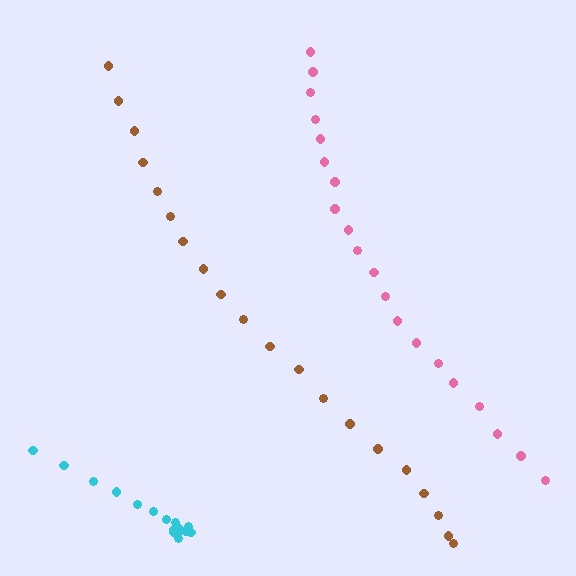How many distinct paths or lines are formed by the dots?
There are 3 distinct paths.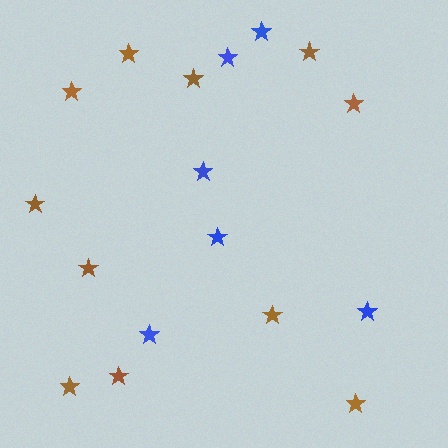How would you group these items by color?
There are 2 groups: one group of brown stars (11) and one group of blue stars (6).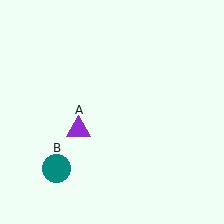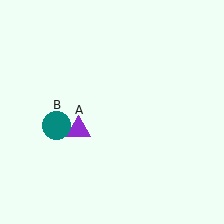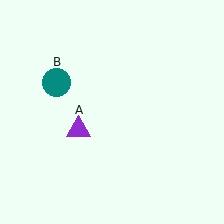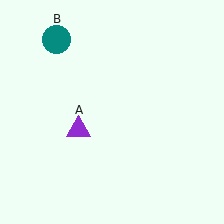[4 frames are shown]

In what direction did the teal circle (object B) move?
The teal circle (object B) moved up.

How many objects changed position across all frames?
1 object changed position: teal circle (object B).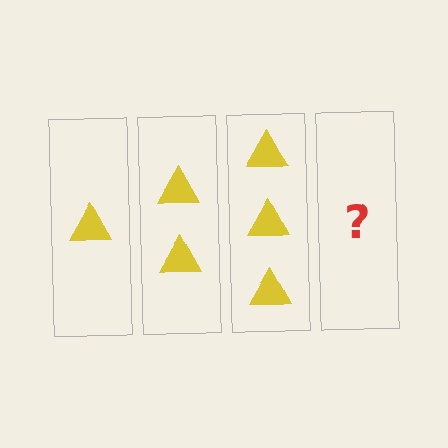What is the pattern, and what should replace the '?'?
The pattern is that each step adds one more triangle. The '?' should be 4 triangles.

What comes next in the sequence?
The next element should be 4 triangles.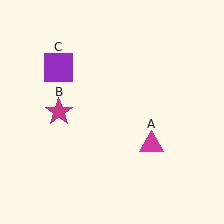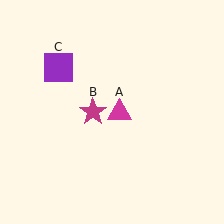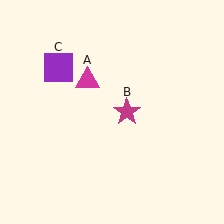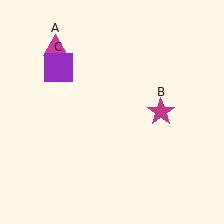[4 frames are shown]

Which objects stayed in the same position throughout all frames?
Purple square (object C) remained stationary.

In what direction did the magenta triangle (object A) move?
The magenta triangle (object A) moved up and to the left.